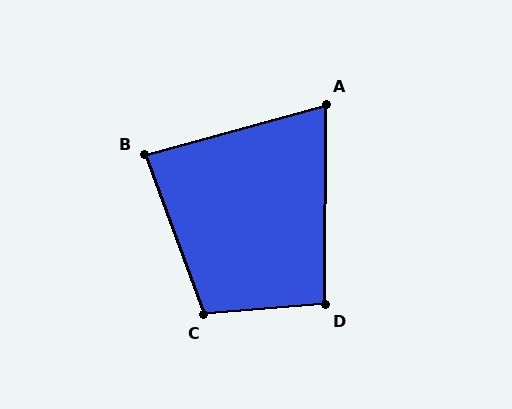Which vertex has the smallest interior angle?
A, at approximately 75 degrees.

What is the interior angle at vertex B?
Approximately 85 degrees (approximately right).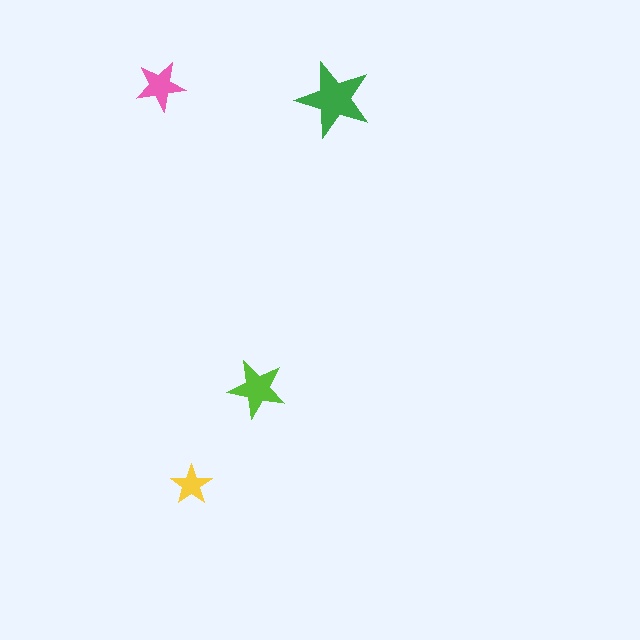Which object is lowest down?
The yellow star is bottommost.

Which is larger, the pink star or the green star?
The green one.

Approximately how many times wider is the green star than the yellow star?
About 2 times wider.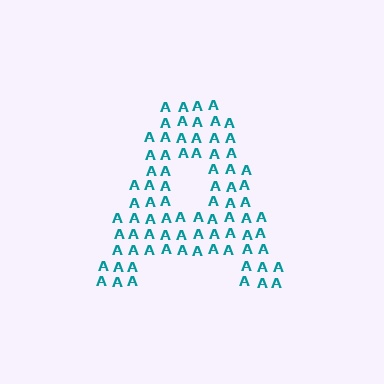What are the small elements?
The small elements are letter A's.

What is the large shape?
The large shape is the letter A.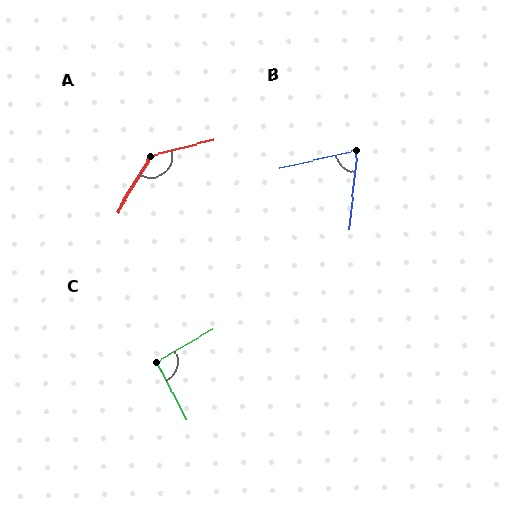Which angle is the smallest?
B, at approximately 71 degrees.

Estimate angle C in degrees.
Approximately 93 degrees.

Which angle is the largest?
A, at approximately 135 degrees.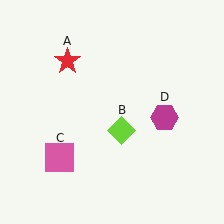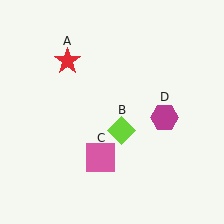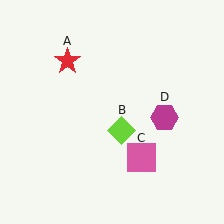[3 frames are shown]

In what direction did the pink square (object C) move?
The pink square (object C) moved right.